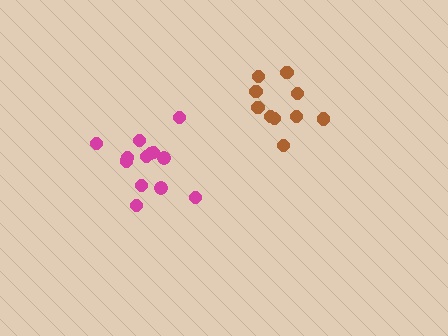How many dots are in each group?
Group 1: 10 dots, Group 2: 13 dots (23 total).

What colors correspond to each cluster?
The clusters are colored: brown, magenta.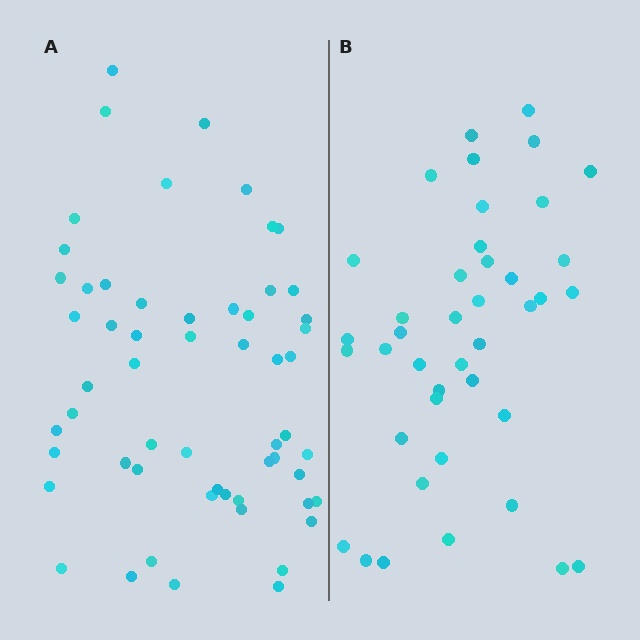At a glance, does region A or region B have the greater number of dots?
Region A (the left region) has more dots.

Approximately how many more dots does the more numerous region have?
Region A has approximately 15 more dots than region B.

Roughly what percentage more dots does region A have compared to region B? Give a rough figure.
About 40% more.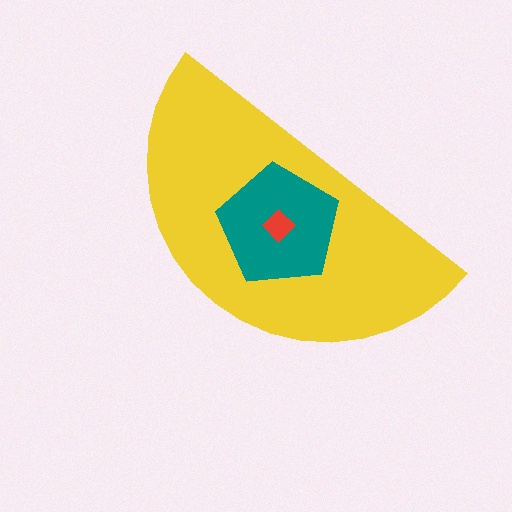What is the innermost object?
The red diamond.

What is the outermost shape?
The yellow semicircle.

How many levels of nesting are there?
3.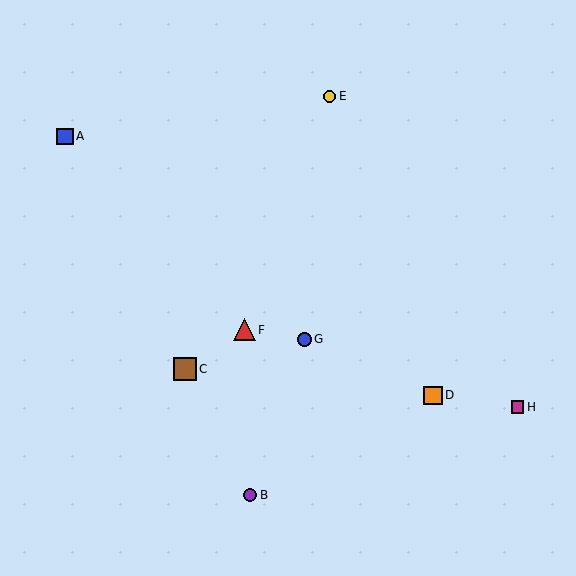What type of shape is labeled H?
Shape H is a magenta square.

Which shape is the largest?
The brown square (labeled C) is the largest.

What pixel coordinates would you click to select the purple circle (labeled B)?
Click at (250, 495) to select the purple circle B.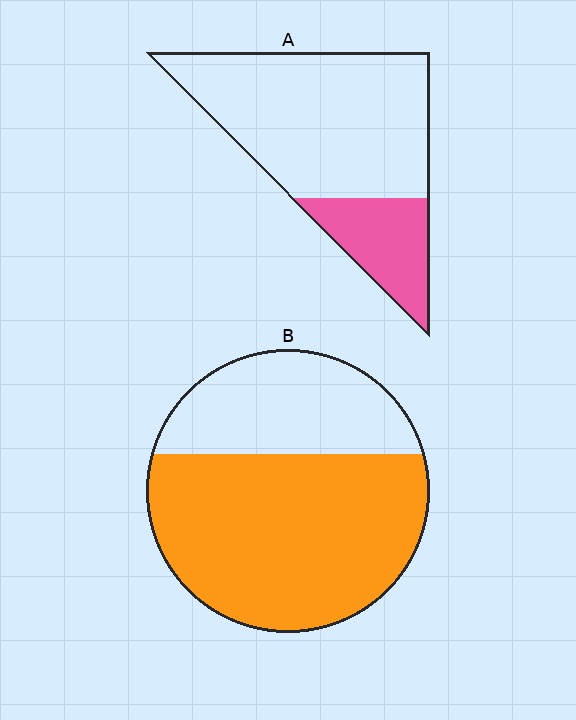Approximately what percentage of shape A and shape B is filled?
A is approximately 25% and B is approximately 65%.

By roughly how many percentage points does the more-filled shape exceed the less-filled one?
By roughly 40 percentage points (B over A).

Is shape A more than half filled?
No.